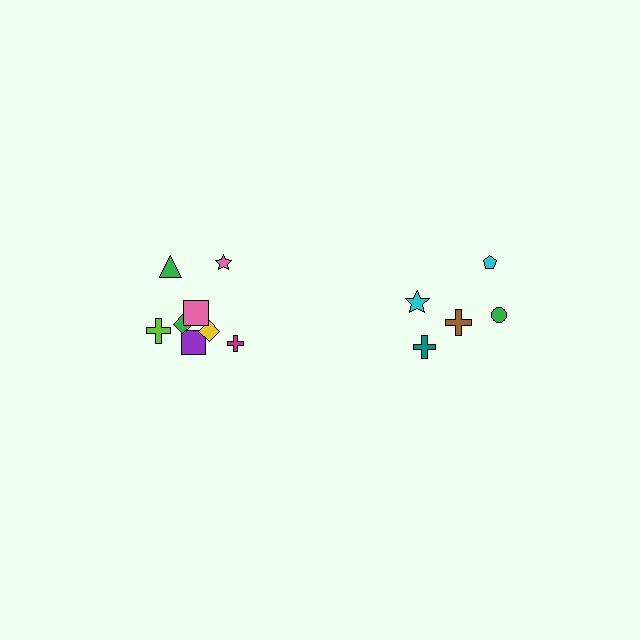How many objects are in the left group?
There are 8 objects.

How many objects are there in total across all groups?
There are 13 objects.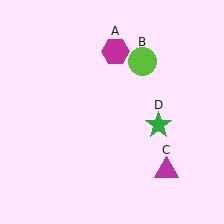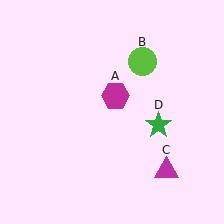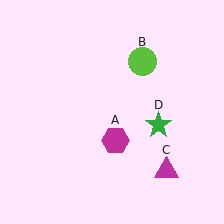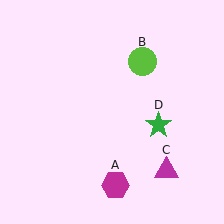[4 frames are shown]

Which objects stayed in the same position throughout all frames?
Lime circle (object B) and magenta triangle (object C) and green star (object D) remained stationary.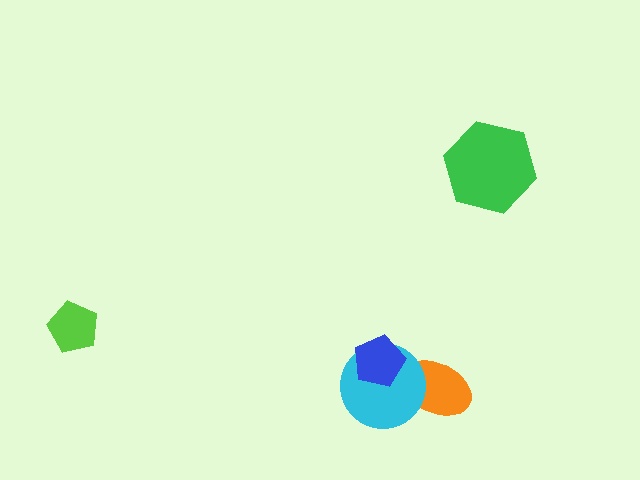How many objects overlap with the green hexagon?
0 objects overlap with the green hexagon.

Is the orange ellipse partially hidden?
Yes, it is partially covered by another shape.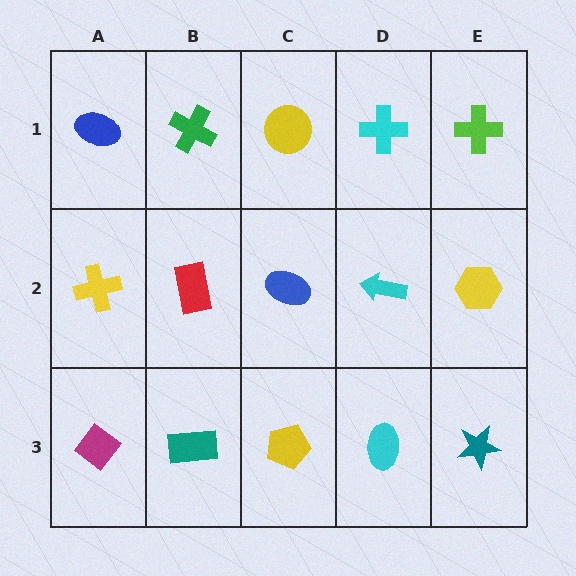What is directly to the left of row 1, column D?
A yellow circle.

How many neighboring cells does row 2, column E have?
3.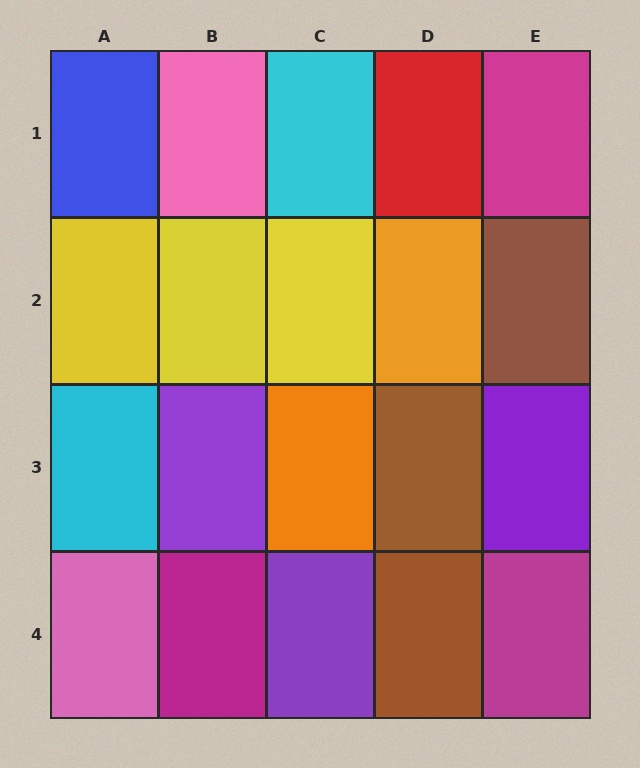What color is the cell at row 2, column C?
Yellow.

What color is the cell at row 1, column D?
Red.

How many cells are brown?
3 cells are brown.